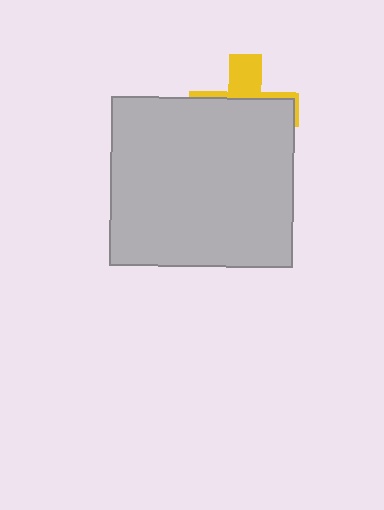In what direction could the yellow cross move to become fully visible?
The yellow cross could move up. That would shift it out from behind the light gray rectangle entirely.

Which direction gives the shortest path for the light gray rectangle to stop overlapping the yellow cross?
Moving down gives the shortest separation.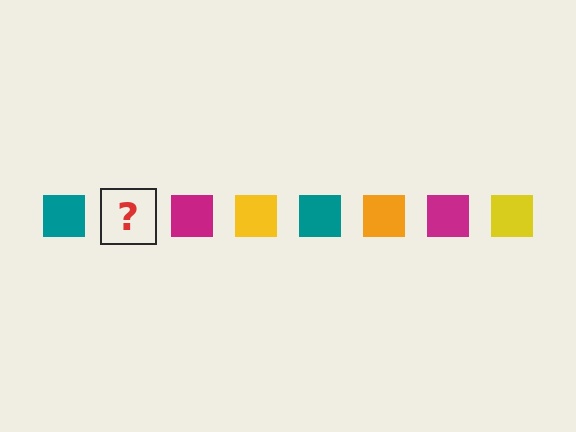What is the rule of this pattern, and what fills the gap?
The rule is that the pattern cycles through teal, orange, magenta, yellow squares. The gap should be filled with an orange square.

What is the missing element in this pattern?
The missing element is an orange square.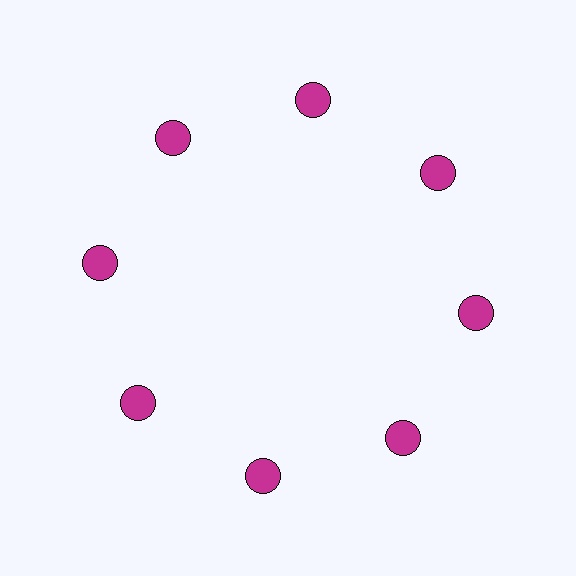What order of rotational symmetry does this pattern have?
This pattern has 8-fold rotational symmetry.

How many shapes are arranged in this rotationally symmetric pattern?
There are 8 shapes, arranged in 8 groups of 1.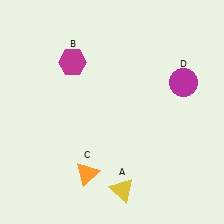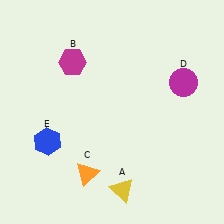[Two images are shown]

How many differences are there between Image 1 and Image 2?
There is 1 difference between the two images.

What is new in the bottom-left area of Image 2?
A blue hexagon (E) was added in the bottom-left area of Image 2.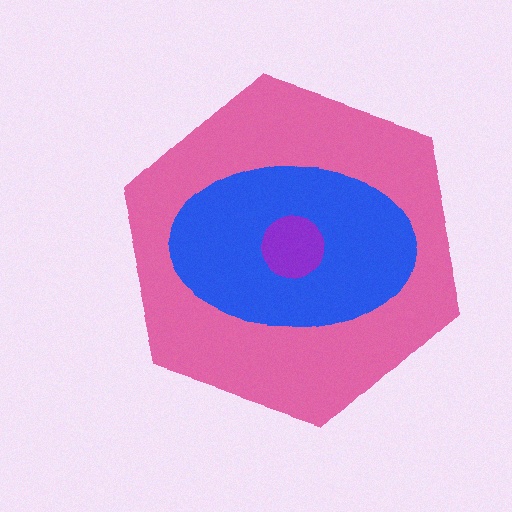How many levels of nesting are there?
3.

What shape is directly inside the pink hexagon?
The blue ellipse.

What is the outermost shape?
The pink hexagon.